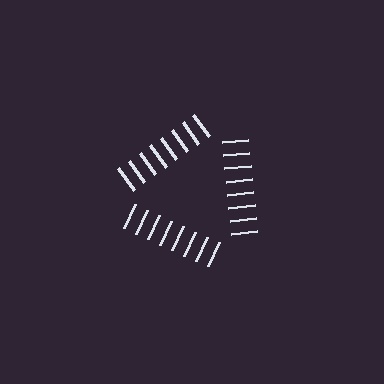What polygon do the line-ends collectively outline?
An illusory triangle — the line segments terminate on its edges but no continuous stroke is drawn.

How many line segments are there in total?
24 — 8 along each of the 3 edges.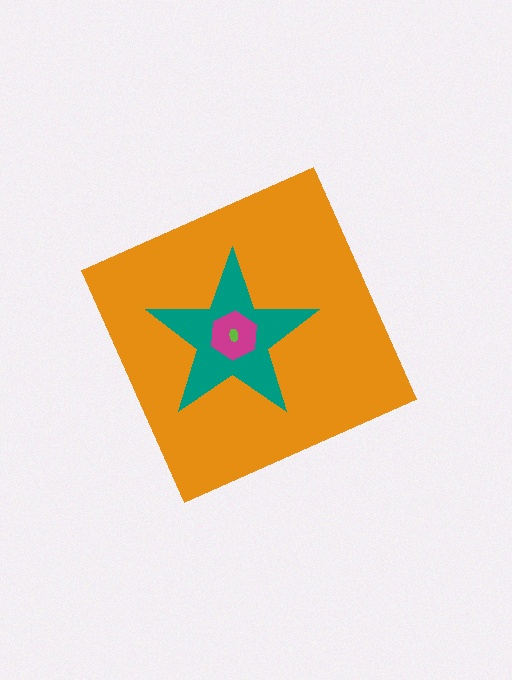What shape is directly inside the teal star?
The magenta hexagon.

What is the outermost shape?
The orange diamond.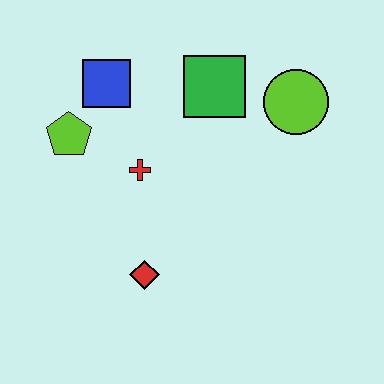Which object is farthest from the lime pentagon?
The lime circle is farthest from the lime pentagon.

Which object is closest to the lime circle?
The green square is closest to the lime circle.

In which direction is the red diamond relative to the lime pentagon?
The red diamond is below the lime pentagon.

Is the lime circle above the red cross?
Yes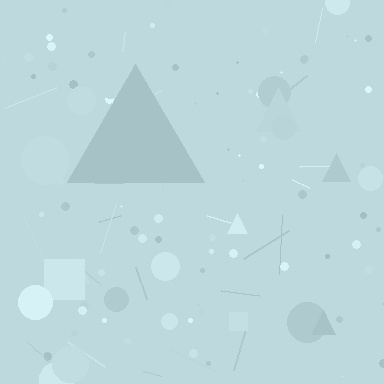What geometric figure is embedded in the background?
A triangle is embedded in the background.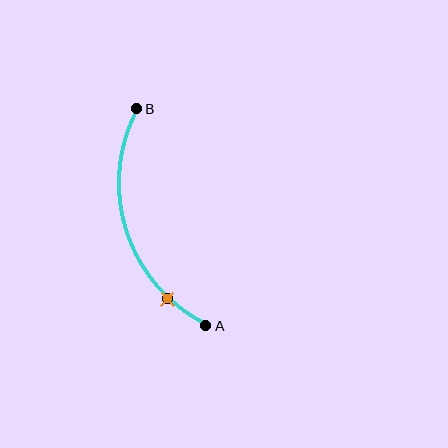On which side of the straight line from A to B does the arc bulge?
The arc bulges to the left of the straight line connecting A and B.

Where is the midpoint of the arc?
The arc midpoint is the point on the curve farthest from the straight line joining A and B. It sits to the left of that line.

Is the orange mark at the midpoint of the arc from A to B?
No. The orange mark lies on the arc but is closer to endpoint A. The arc midpoint would be at the point on the curve equidistant along the arc from both A and B.